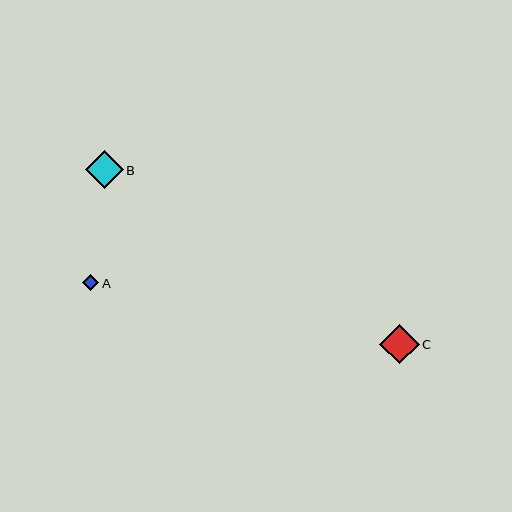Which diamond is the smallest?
Diamond A is the smallest with a size of approximately 16 pixels.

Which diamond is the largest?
Diamond C is the largest with a size of approximately 40 pixels.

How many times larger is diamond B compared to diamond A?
Diamond B is approximately 2.4 times the size of diamond A.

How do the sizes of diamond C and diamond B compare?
Diamond C and diamond B are approximately the same size.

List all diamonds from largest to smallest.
From largest to smallest: C, B, A.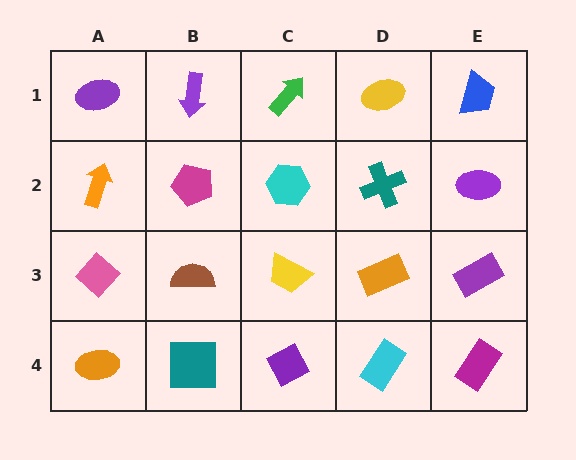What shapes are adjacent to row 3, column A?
An orange arrow (row 2, column A), an orange ellipse (row 4, column A), a brown semicircle (row 3, column B).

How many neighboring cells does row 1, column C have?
3.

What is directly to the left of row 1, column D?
A green arrow.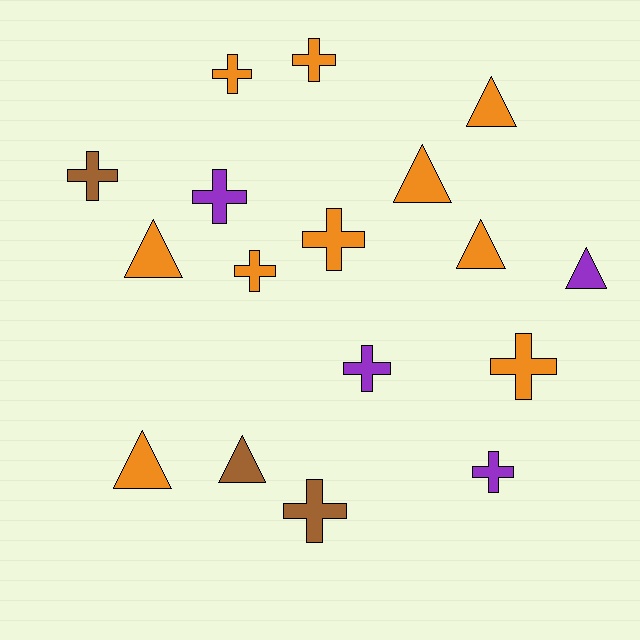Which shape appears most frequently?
Cross, with 10 objects.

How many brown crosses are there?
There are 2 brown crosses.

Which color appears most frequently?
Orange, with 10 objects.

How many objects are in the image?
There are 17 objects.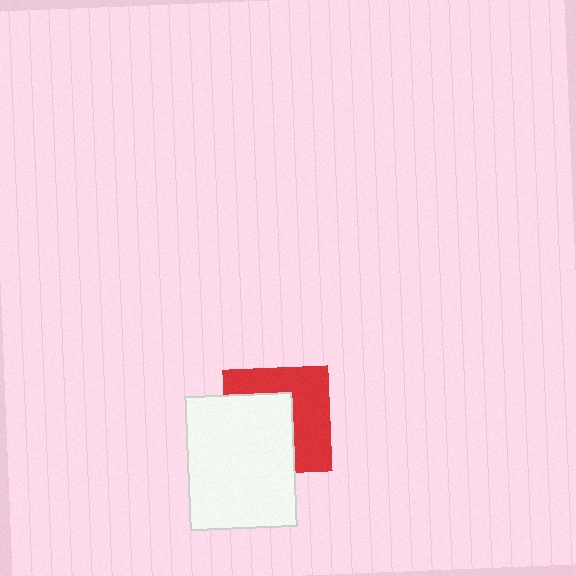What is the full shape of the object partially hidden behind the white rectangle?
The partially hidden object is a red square.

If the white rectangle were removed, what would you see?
You would see the complete red square.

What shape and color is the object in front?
The object in front is a white rectangle.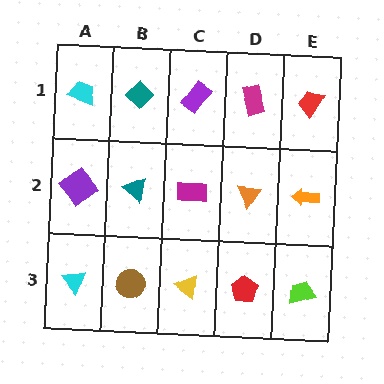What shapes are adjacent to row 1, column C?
A magenta rectangle (row 2, column C), a teal diamond (row 1, column B), a magenta rectangle (row 1, column D).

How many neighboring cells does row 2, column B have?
4.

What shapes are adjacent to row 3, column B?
A teal triangle (row 2, column B), a cyan triangle (row 3, column A), a yellow triangle (row 3, column C).